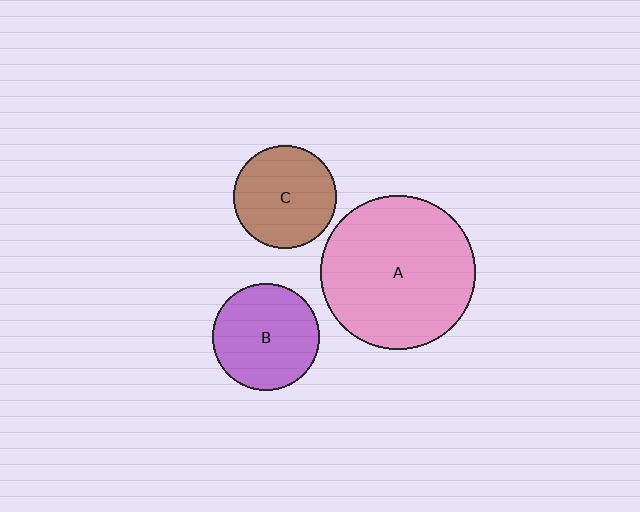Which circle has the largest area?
Circle A (pink).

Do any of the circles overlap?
No, none of the circles overlap.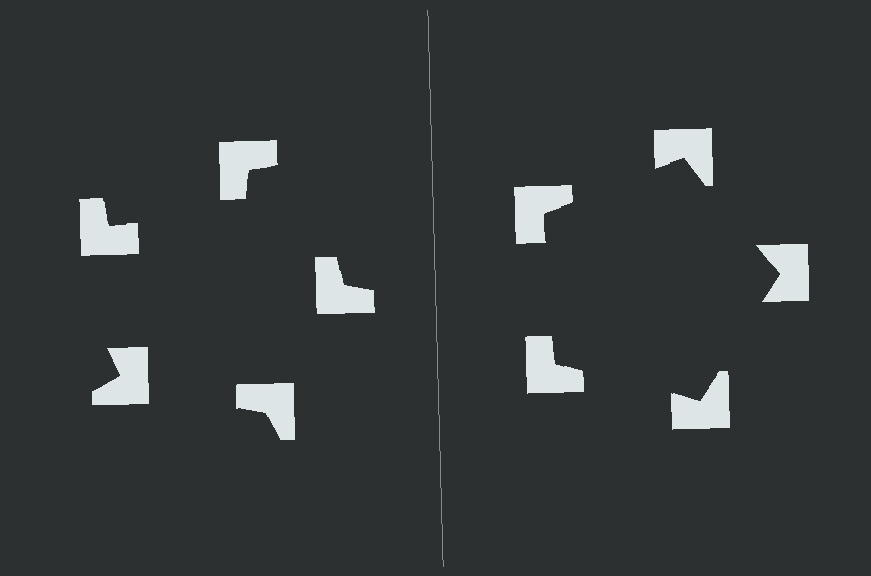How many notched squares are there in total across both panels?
10 — 5 on each side.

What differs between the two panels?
The notched squares are positioned identically on both sides; only the wedge orientations differ. On the right they align to a pentagon; on the left they are misaligned.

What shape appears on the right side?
An illusory pentagon.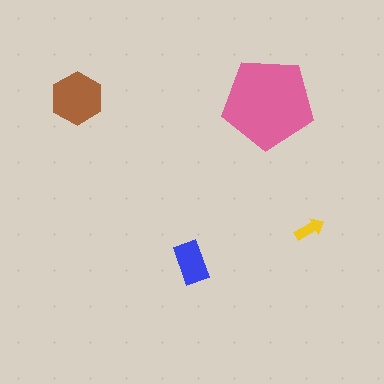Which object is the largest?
The pink pentagon.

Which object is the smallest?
The yellow arrow.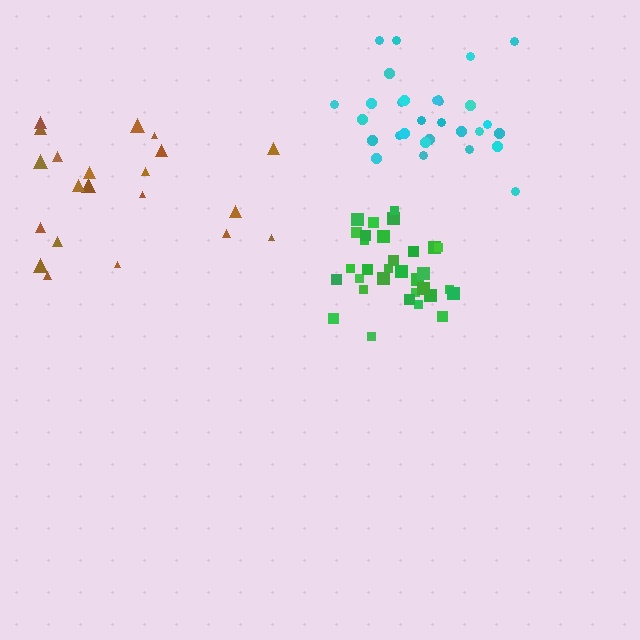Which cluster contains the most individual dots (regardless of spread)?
Green (32).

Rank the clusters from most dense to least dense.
green, cyan, brown.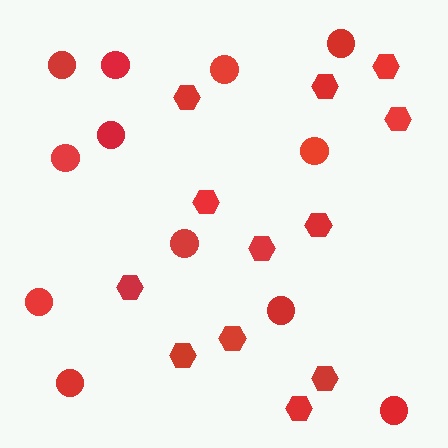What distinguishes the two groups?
There are 2 groups: one group of hexagons (12) and one group of circles (12).